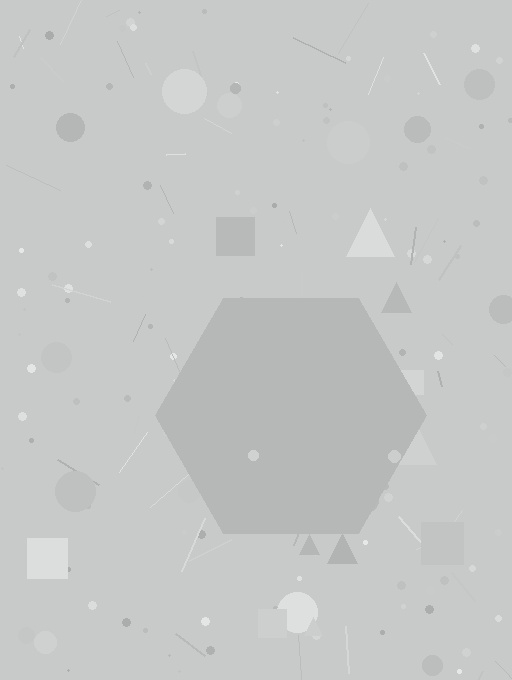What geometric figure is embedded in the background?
A hexagon is embedded in the background.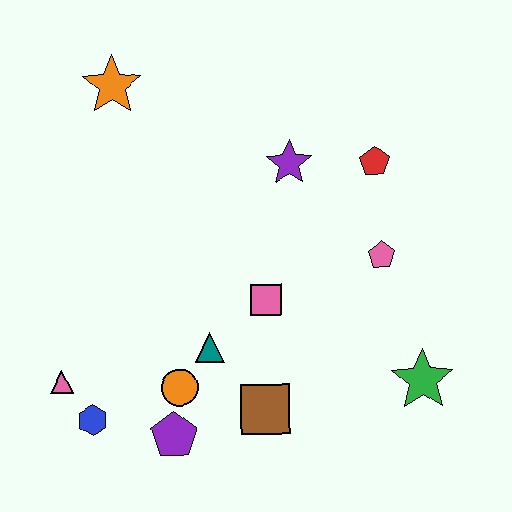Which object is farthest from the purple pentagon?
The orange star is farthest from the purple pentagon.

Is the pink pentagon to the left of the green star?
Yes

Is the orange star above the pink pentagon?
Yes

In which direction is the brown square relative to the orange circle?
The brown square is to the right of the orange circle.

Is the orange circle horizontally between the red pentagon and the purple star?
No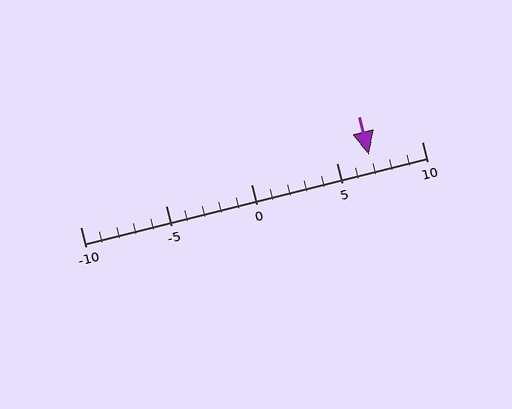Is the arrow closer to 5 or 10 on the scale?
The arrow is closer to 5.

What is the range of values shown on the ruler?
The ruler shows values from -10 to 10.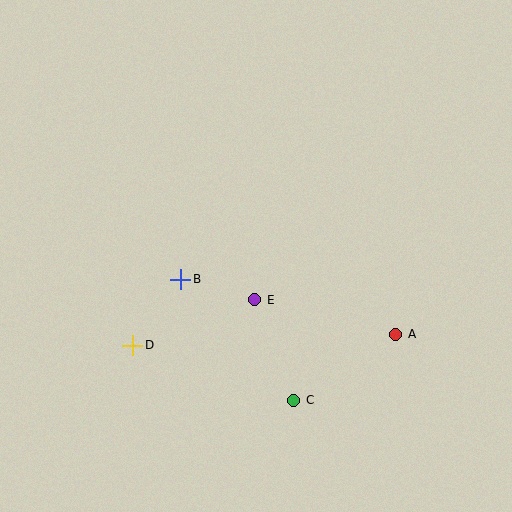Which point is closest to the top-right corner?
Point A is closest to the top-right corner.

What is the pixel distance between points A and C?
The distance between A and C is 122 pixels.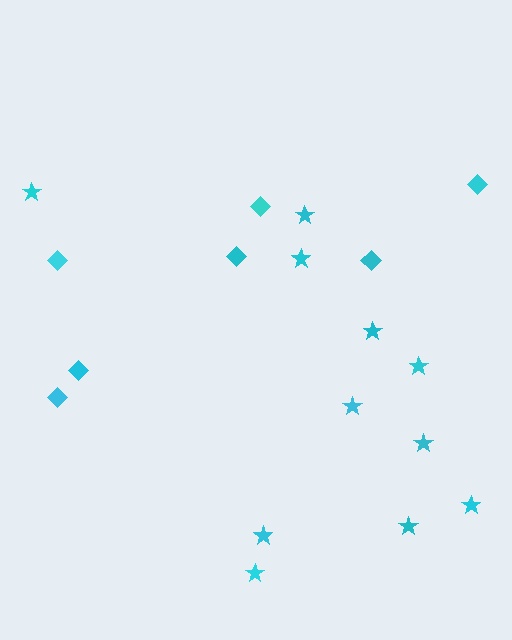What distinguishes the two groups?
There are 2 groups: one group of diamonds (7) and one group of stars (11).